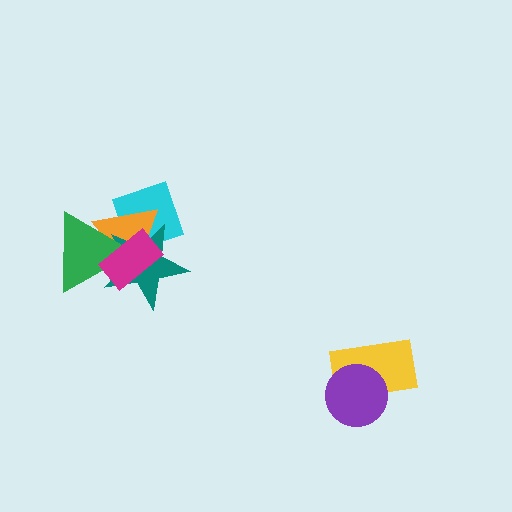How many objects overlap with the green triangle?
4 objects overlap with the green triangle.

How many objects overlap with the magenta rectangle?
4 objects overlap with the magenta rectangle.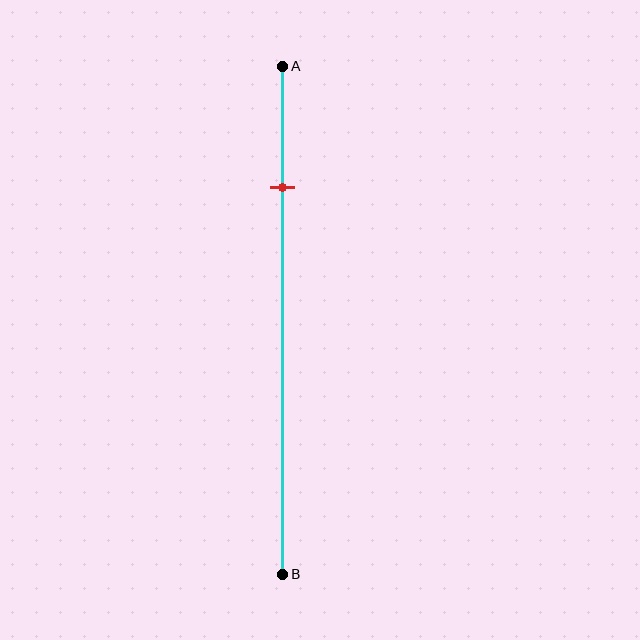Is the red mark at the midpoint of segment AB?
No, the mark is at about 25% from A, not at the 50% midpoint.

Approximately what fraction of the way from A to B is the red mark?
The red mark is approximately 25% of the way from A to B.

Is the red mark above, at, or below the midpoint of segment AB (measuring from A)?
The red mark is above the midpoint of segment AB.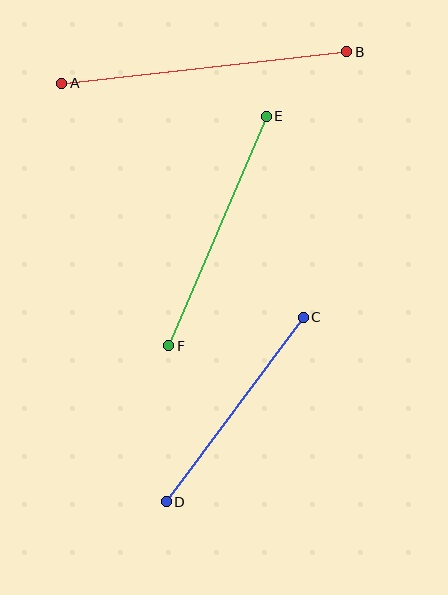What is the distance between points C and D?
The distance is approximately 230 pixels.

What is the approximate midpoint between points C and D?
The midpoint is at approximately (235, 410) pixels.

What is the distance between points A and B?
The distance is approximately 287 pixels.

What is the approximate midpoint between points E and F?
The midpoint is at approximately (217, 231) pixels.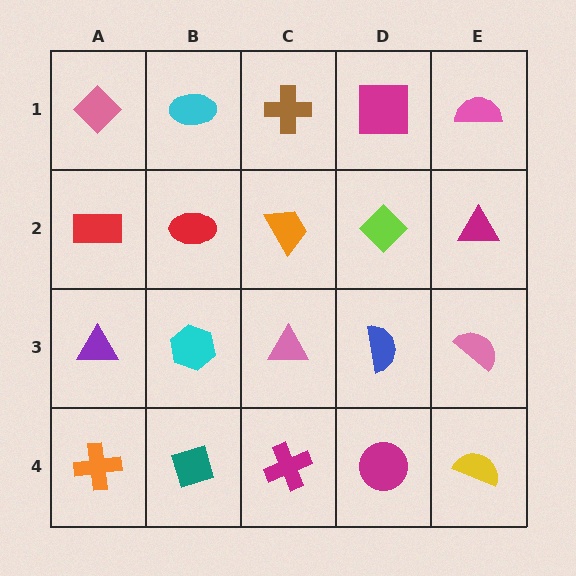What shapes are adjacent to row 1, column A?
A red rectangle (row 2, column A), a cyan ellipse (row 1, column B).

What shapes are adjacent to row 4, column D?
A blue semicircle (row 3, column D), a magenta cross (row 4, column C), a yellow semicircle (row 4, column E).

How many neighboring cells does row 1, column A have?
2.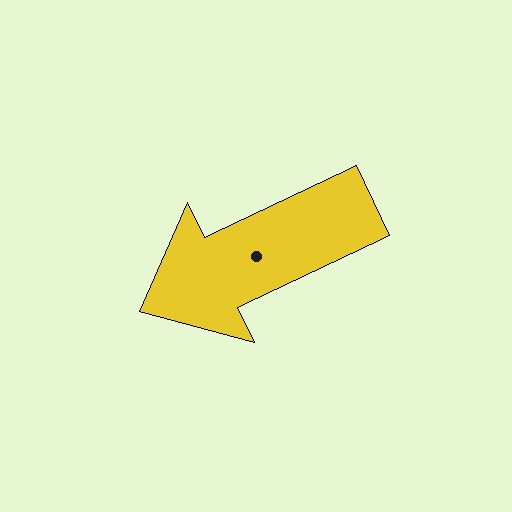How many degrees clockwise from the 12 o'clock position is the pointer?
Approximately 245 degrees.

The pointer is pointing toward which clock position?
Roughly 8 o'clock.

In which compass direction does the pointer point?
Southwest.